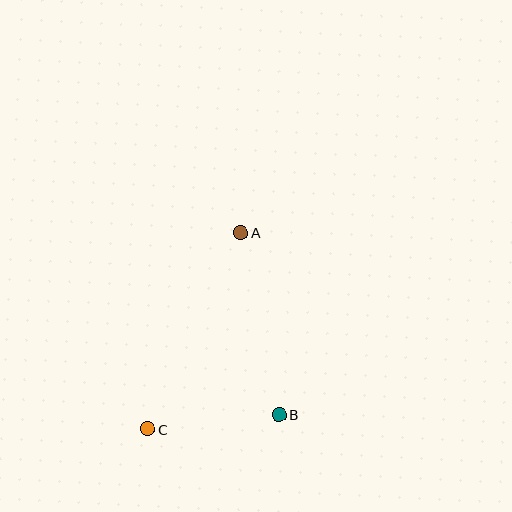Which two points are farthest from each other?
Points A and C are farthest from each other.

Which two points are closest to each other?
Points B and C are closest to each other.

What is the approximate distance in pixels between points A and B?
The distance between A and B is approximately 186 pixels.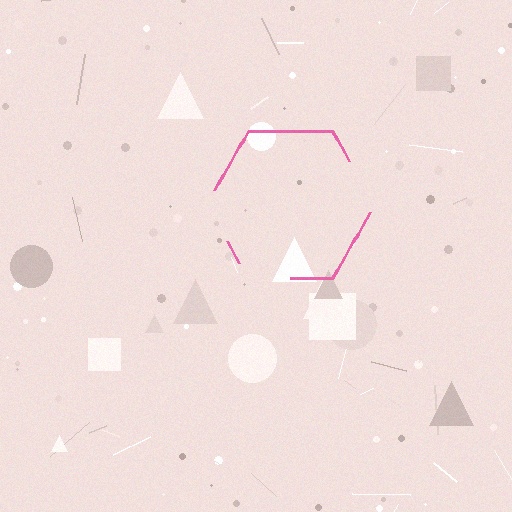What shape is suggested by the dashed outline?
The dashed outline suggests a hexagon.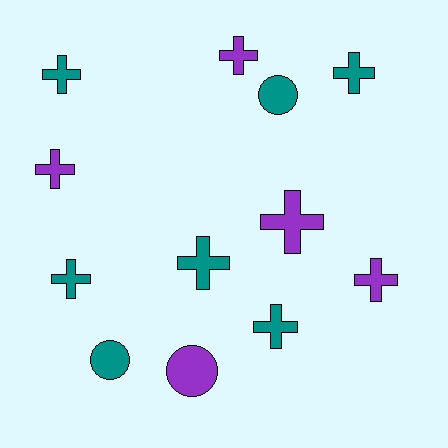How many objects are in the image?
There are 12 objects.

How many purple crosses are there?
There are 4 purple crosses.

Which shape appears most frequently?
Cross, with 9 objects.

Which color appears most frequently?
Teal, with 7 objects.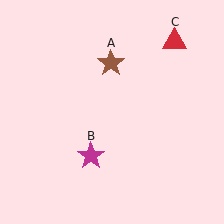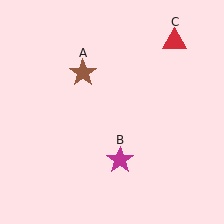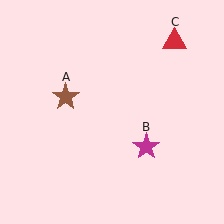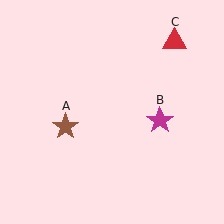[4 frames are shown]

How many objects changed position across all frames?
2 objects changed position: brown star (object A), magenta star (object B).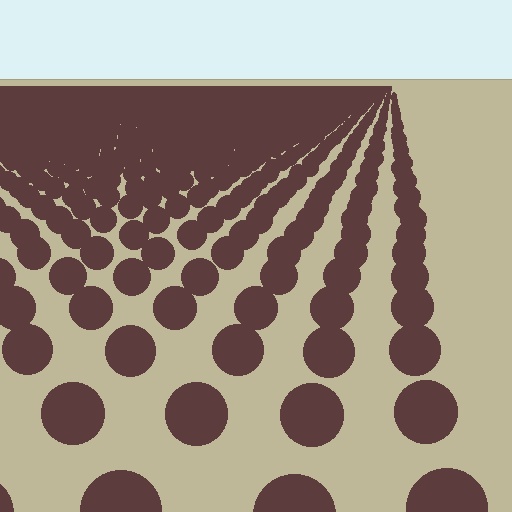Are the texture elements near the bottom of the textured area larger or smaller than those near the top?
Larger. Near the bottom, elements are closer to the viewer and appear at a bigger on-screen size.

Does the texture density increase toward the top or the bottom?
Density increases toward the top.